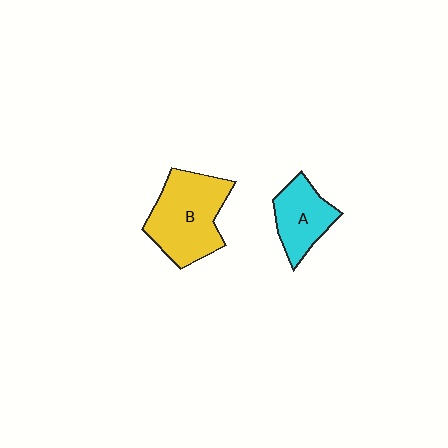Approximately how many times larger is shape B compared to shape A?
Approximately 1.6 times.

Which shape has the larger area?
Shape B (yellow).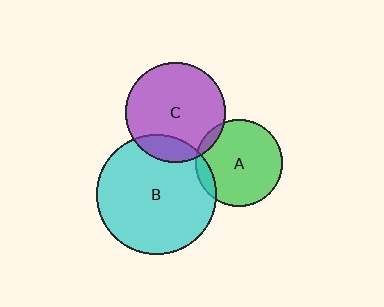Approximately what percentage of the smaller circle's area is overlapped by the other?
Approximately 10%.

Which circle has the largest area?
Circle B (cyan).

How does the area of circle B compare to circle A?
Approximately 1.9 times.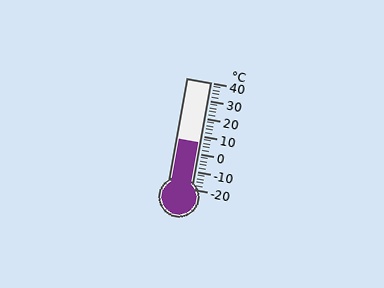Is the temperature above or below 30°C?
The temperature is below 30°C.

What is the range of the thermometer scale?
The thermometer scale ranges from -20°C to 40°C.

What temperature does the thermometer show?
The thermometer shows approximately 6°C.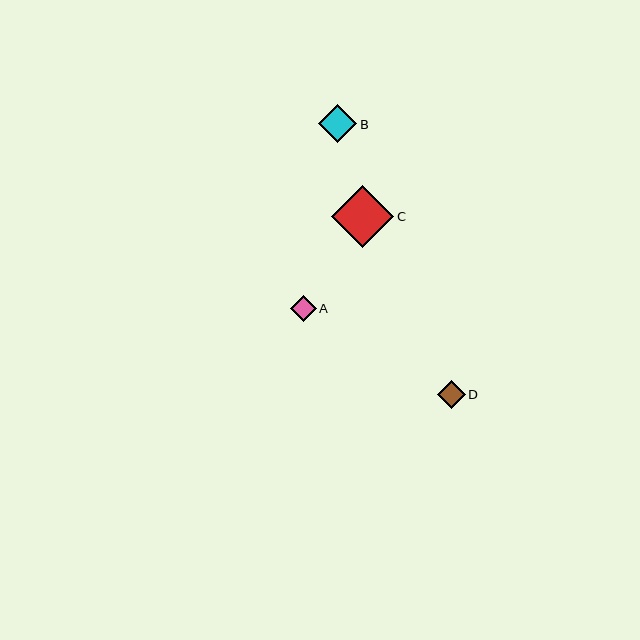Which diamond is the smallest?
Diamond A is the smallest with a size of approximately 26 pixels.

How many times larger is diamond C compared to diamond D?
Diamond C is approximately 2.2 times the size of diamond D.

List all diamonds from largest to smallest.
From largest to smallest: C, B, D, A.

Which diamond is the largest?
Diamond C is the largest with a size of approximately 62 pixels.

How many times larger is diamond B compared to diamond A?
Diamond B is approximately 1.5 times the size of diamond A.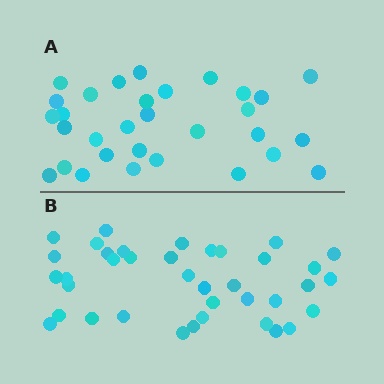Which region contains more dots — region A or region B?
Region B (the bottom region) has more dots.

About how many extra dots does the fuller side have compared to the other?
Region B has roughly 8 or so more dots than region A.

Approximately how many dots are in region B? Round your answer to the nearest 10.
About 40 dots. (The exact count is 38, which rounds to 40.)